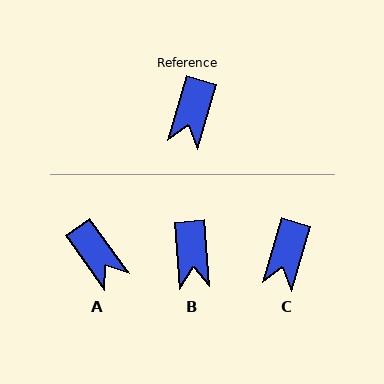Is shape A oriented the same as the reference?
No, it is off by about 52 degrees.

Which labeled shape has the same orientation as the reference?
C.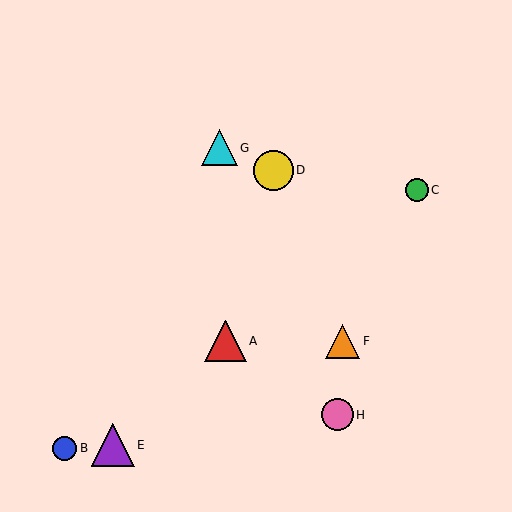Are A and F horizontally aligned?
Yes, both are at y≈341.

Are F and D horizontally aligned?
No, F is at y≈341 and D is at y≈170.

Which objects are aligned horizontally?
Objects A, F are aligned horizontally.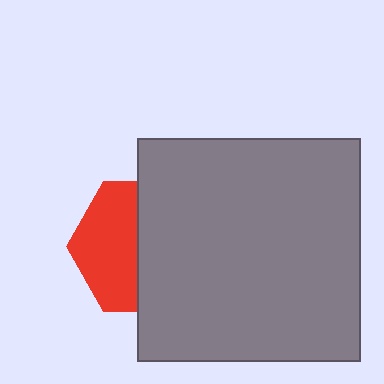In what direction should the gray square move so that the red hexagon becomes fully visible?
The gray square should move right. That is the shortest direction to clear the overlap and leave the red hexagon fully visible.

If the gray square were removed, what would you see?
You would see the complete red hexagon.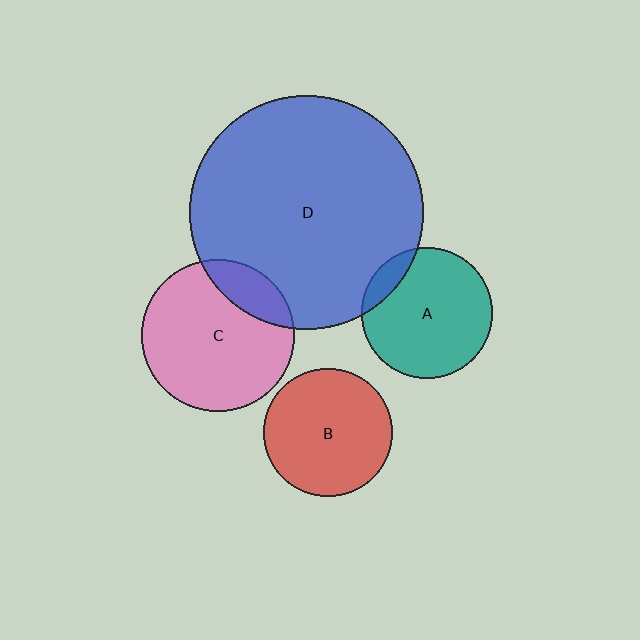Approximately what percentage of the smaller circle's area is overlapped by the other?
Approximately 10%.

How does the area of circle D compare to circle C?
Approximately 2.4 times.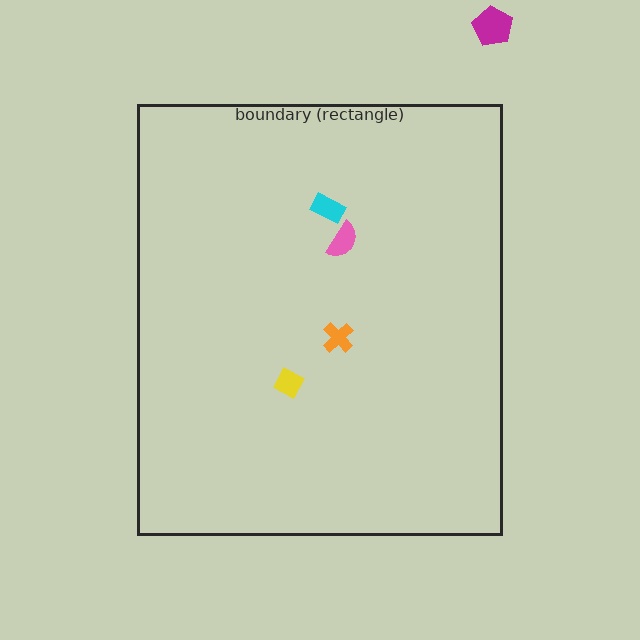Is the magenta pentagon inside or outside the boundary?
Outside.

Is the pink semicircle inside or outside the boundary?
Inside.